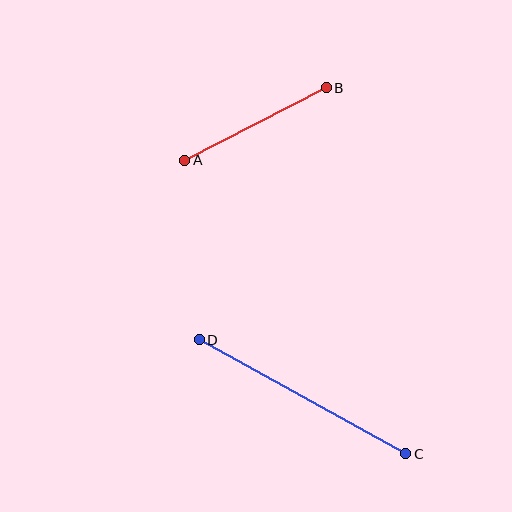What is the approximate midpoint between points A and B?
The midpoint is at approximately (255, 124) pixels.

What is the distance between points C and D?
The distance is approximately 236 pixels.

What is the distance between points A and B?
The distance is approximately 159 pixels.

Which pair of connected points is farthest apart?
Points C and D are farthest apart.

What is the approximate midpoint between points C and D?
The midpoint is at approximately (303, 397) pixels.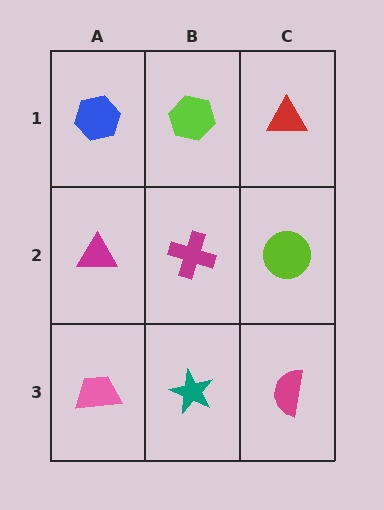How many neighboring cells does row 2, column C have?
3.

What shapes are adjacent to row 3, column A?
A magenta triangle (row 2, column A), a teal star (row 3, column B).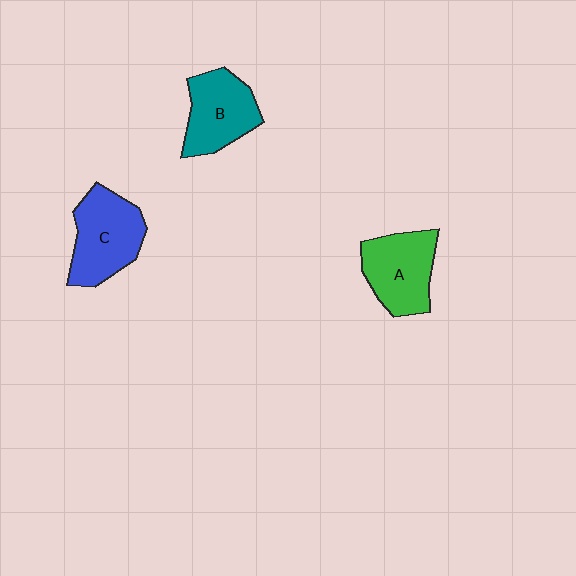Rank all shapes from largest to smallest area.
From largest to smallest: C (blue), A (green), B (teal).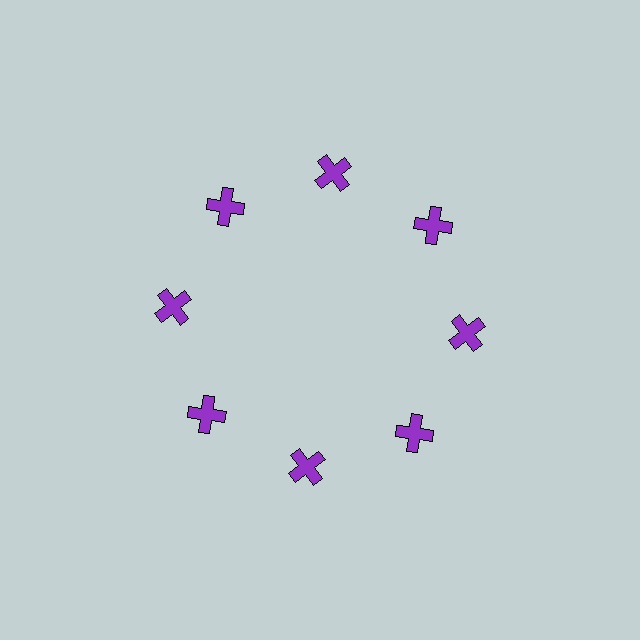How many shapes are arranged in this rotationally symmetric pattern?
There are 8 shapes, arranged in 8 groups of 1.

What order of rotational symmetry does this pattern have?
This pattern has 8-fold rotational symmetry.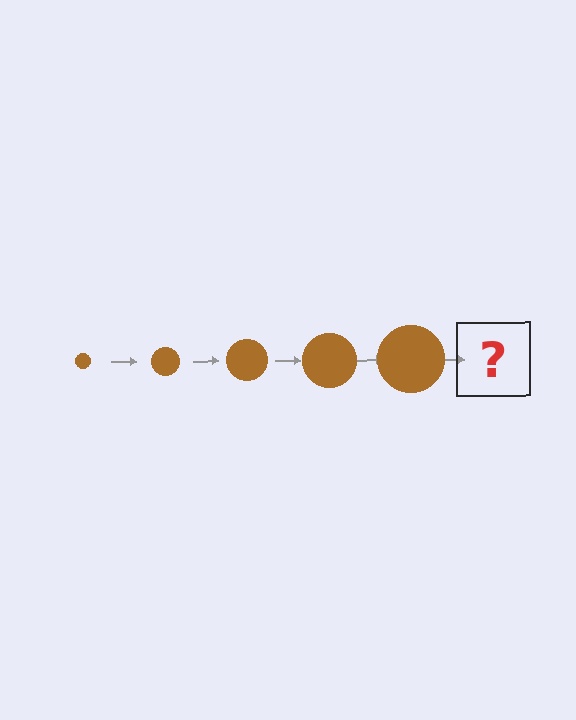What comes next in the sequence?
The next element should be a brown circle, larger than the previous one.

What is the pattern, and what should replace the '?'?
The pattern is that the circle gets progressively larger each step. The '?' should be a brown circle, larger than the previous one.